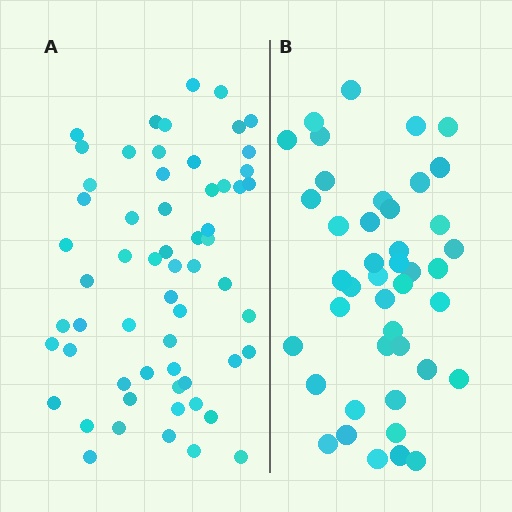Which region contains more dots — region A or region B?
Region A (the left region) has more dots.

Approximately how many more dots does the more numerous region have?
Region A has approximately 15 more dots than region B.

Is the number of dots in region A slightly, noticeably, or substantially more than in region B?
Region A has noticeably more, but not dramatically so. The ratio is roughly 1.4 to 1.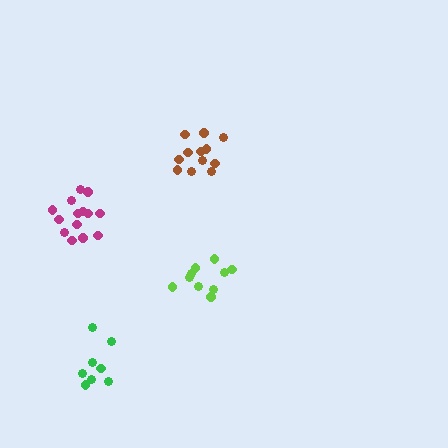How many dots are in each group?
Group 1: 8 dots, Group 2: 12 dots, Group 3: 14 dots, Group 4: 10 dots (44 total).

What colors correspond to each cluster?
The clusters are colored: green, brown, magenta, lime.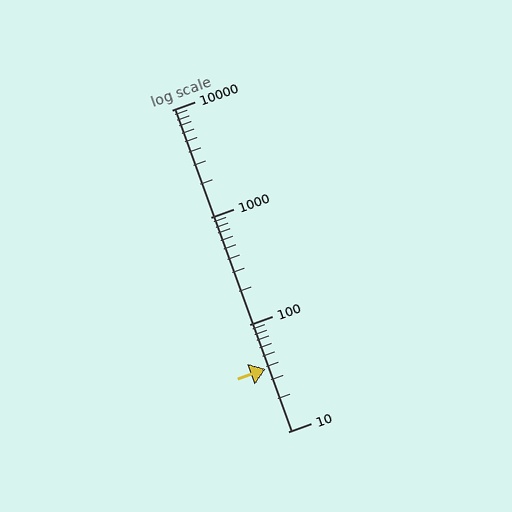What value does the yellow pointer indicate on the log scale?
The pointer indicates approximately 38.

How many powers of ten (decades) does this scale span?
The scale spans 3 decades, from 10 to 10000.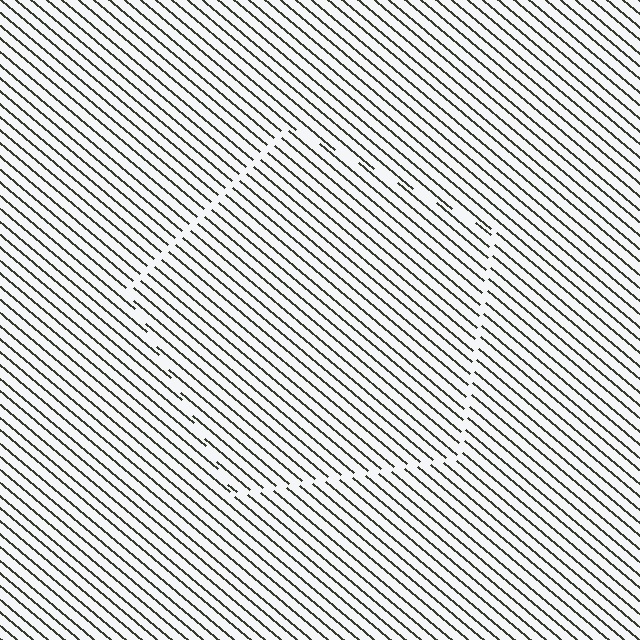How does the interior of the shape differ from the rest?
The interior of the shape contains the same grating, shifted by half a period — the contour is defined by the phase discontinuity where line-ends from the inner and outer gratings abut.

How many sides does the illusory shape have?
5 sides — the line-ends trace a pentagon.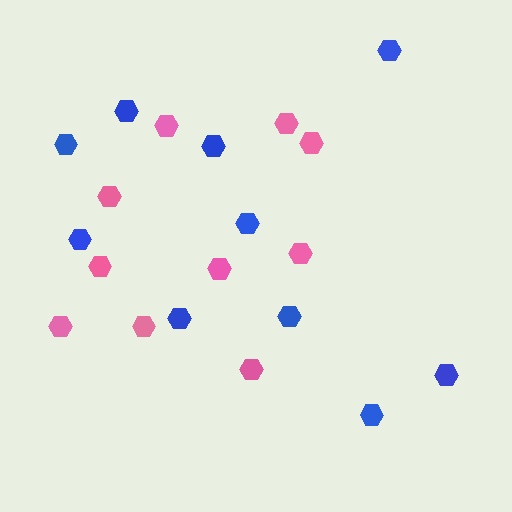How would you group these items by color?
There are 2 groups: one group of blue hexagons (10) and one group of pink hexagons (10).